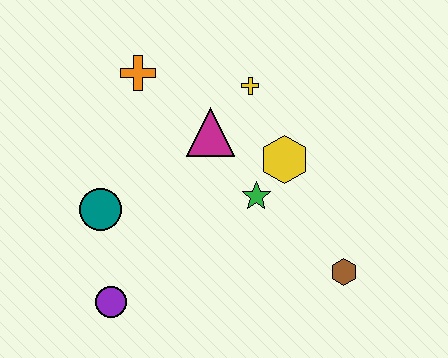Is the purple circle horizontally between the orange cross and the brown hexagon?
No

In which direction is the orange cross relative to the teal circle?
The orange cross is above the teal circle.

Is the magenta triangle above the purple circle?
Yes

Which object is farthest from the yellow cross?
The purple circle is farthest from the yellow cross.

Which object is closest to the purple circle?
The teal circle is closest to the purple circle.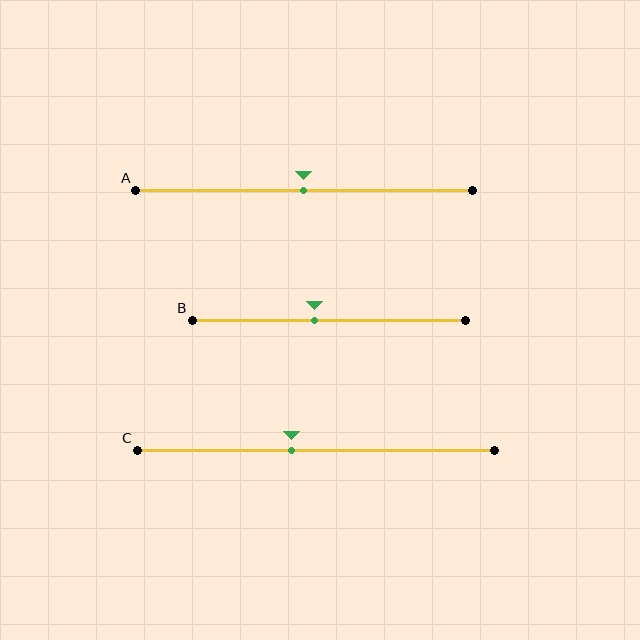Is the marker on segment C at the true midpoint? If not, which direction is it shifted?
No, the marker on segment C is shifted to the left by about 7% of the segment length.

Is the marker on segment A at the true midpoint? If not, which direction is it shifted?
Yes, the marker on segment A is at the true midpoint.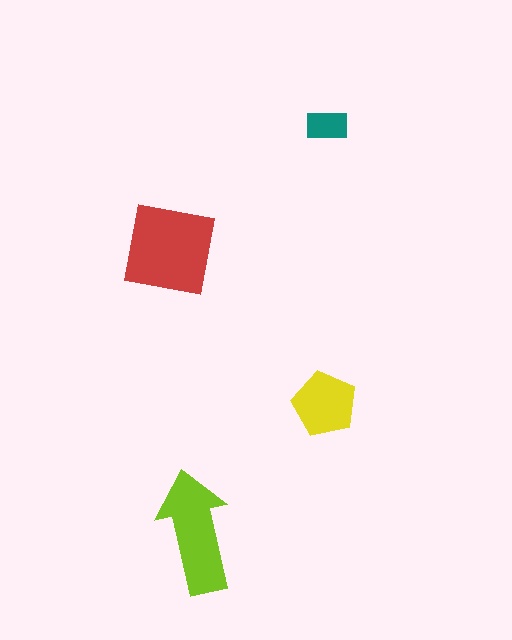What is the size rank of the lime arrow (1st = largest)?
2nd.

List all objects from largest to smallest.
The red square, the lime arrow, the yellow pentagon, the teal rectangle.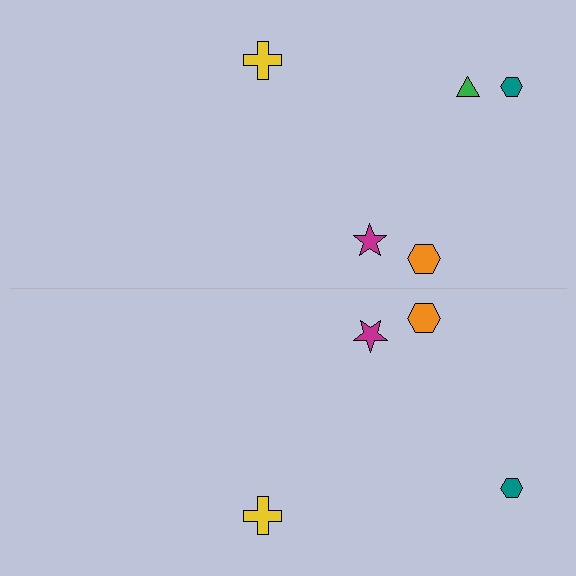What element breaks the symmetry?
A green triangle is missing from the bottom side.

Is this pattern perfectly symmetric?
No, the pattern is not perfectly symmetric. A green triangle is missing from the bottom side.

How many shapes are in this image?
There are 9 shapes in this image.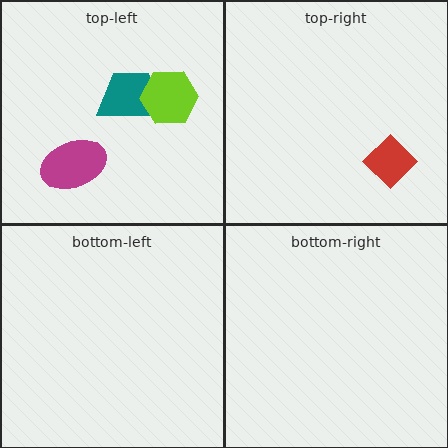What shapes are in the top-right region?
The red diamond.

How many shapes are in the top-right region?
1.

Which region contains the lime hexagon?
The top-left region.